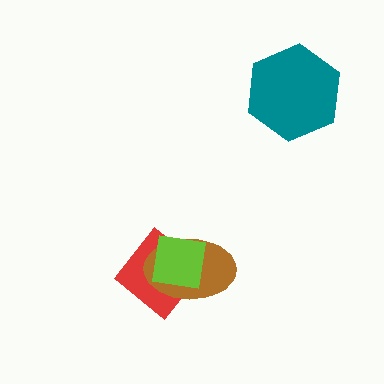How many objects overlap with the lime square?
2 objects overlap with the lime square.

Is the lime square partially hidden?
No, no other shape covers it.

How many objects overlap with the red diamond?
2 objects overlap with the red diamond.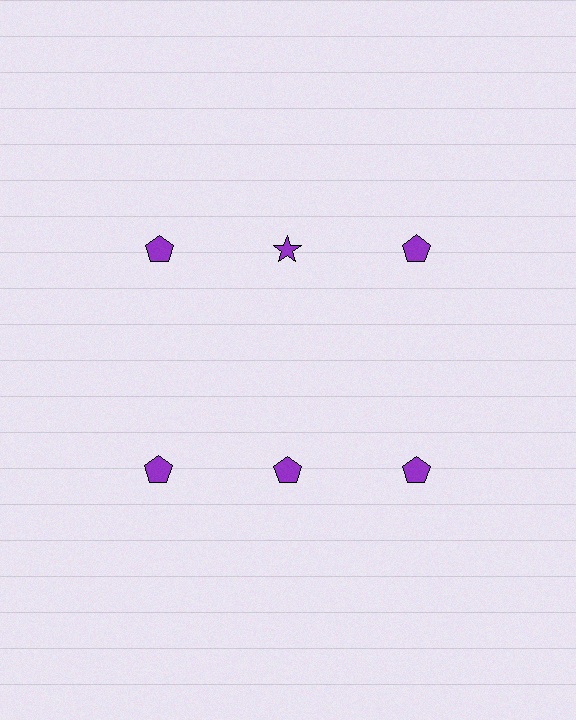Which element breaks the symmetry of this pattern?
The purple star in the top row, second from left column breaks the symmetry. All other shapes are purple pentagons.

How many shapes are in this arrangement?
There are 6 shapes arranged in a grid pattern.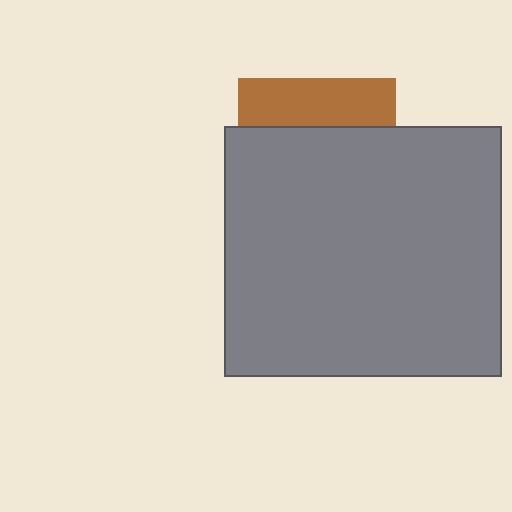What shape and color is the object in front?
The object in front is a gray rectangle.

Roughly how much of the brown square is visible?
A small part of it is visible (roughly 30%).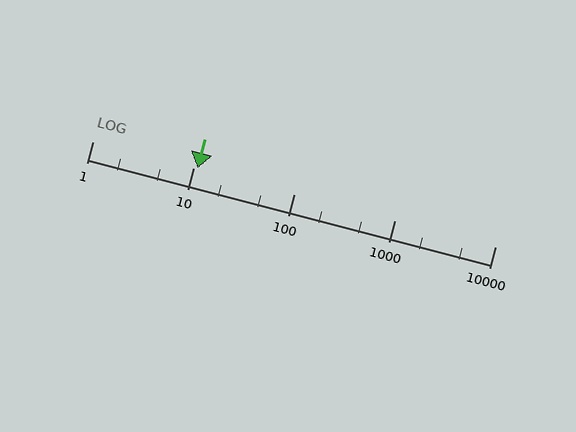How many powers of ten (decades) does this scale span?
The scale spans 4 decades, from 1 to 10000.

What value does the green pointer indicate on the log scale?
The pointer indicates approximately 11.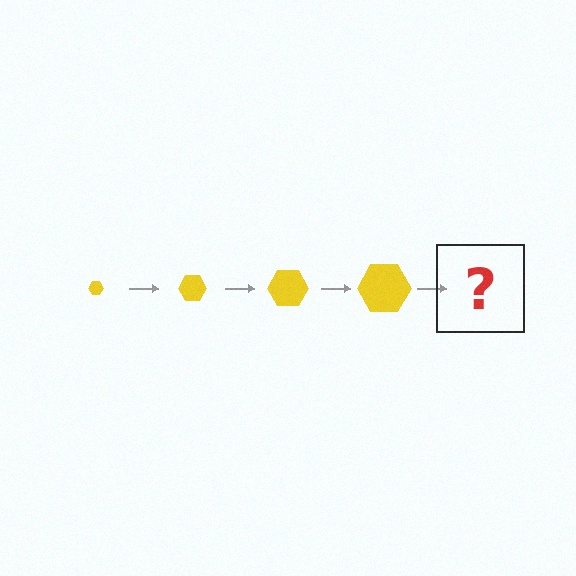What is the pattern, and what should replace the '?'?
The pattern is that the hexagon gets progressively larger each step. The '?' should be a yellow hexagon, larger than the previous one.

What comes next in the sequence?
The next element should be a yellow hexagon, larger than the previous one.